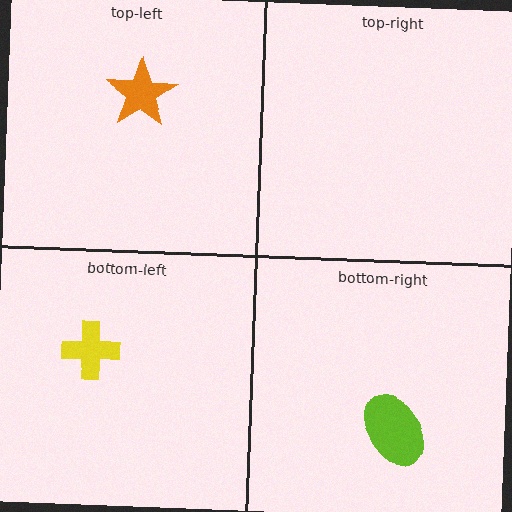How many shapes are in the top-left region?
1.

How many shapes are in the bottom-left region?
1.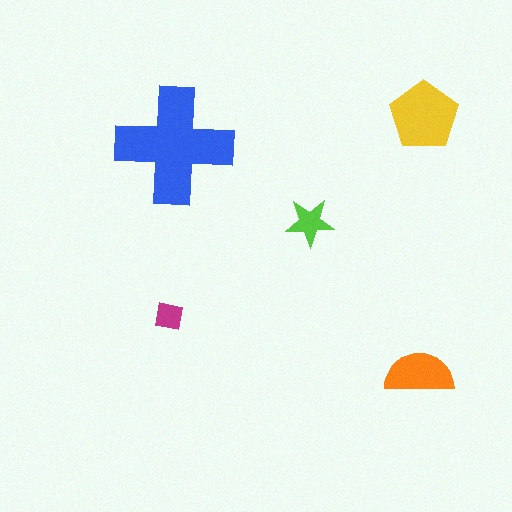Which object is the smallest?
The magenta square.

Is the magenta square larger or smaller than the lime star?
Smaller.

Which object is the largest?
The blue cross.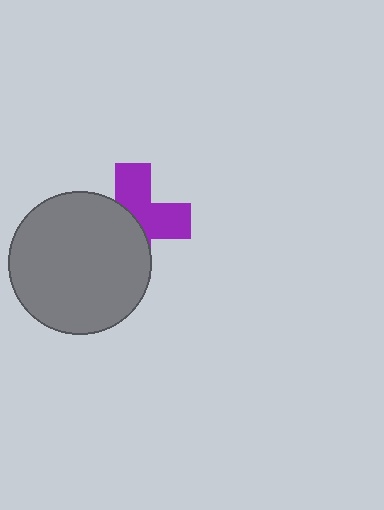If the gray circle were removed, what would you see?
You would see the complete purple cross.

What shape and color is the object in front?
The object in front is a gray circle.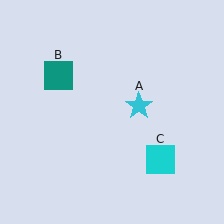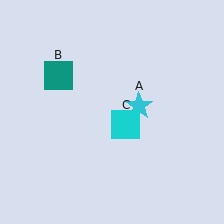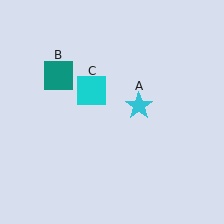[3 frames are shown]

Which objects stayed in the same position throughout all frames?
Cyan star (object A) and teal square (object B) remained stationary.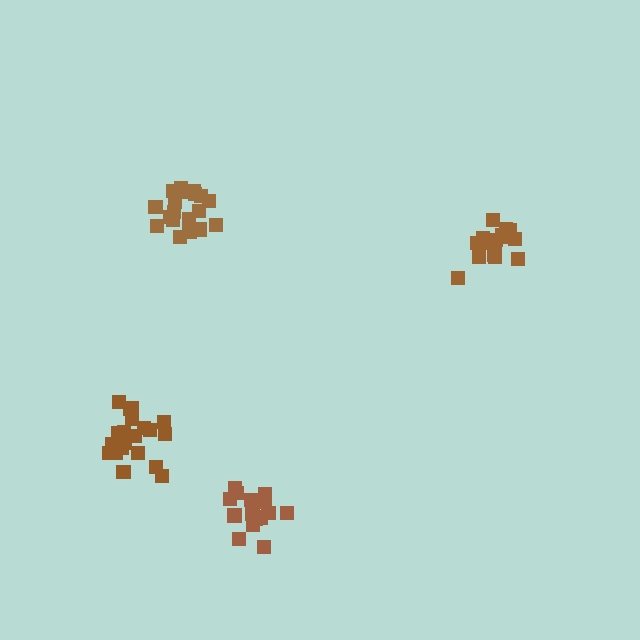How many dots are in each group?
Group 1: 16 dots, Group 2: 17 dots, Group 3: 20 dots, Group 4: 20 dots (73 total).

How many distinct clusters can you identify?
There are 4 distinct clusters.